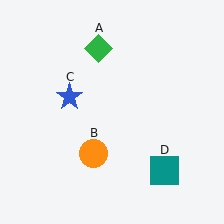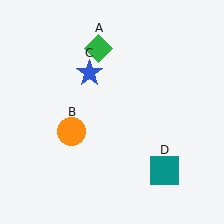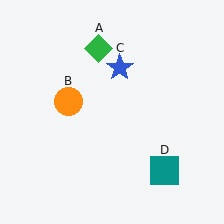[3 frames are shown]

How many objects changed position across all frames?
2 objects changed position: orange circle (object B), blue star (object C).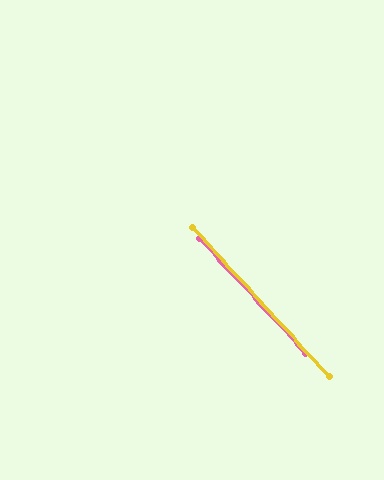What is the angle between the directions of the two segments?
Approximately 0 degrees.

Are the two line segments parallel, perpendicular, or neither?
Parallel — their directions differ by only 0.2°.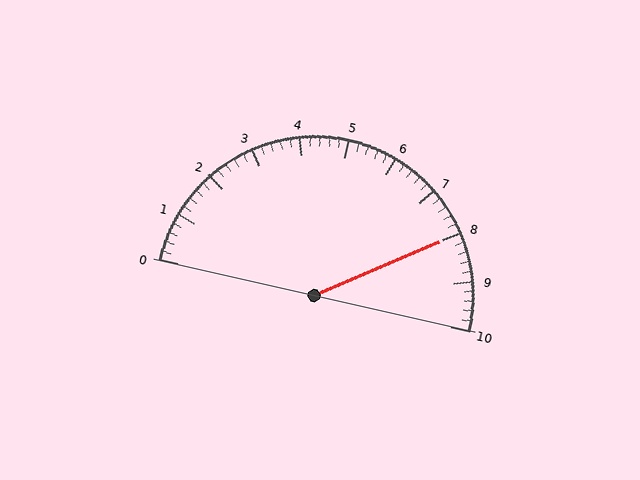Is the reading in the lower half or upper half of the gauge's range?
The reading is in the upper half of the range (0 to 10).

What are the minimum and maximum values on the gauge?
The gauge ranges from 0 to 10.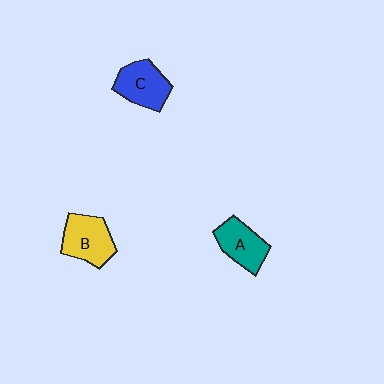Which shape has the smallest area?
Shape A (teal).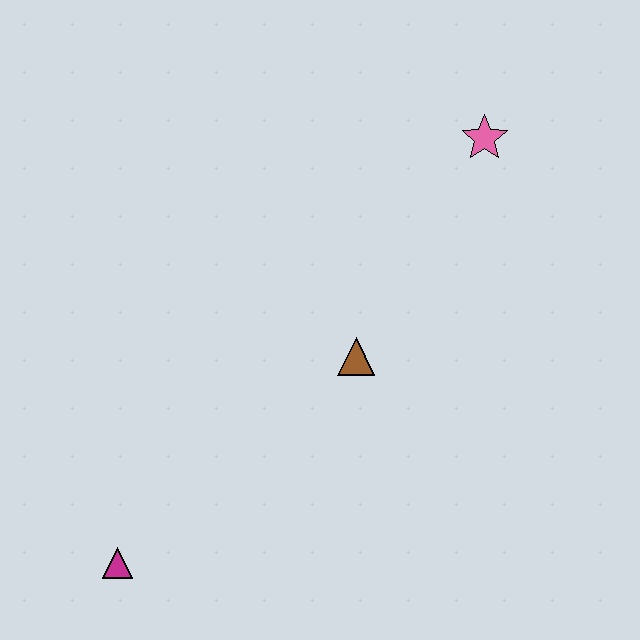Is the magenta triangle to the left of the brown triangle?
Yes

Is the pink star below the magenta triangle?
No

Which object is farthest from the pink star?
The magenta triangle is farthest from the pink star.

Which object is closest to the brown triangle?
The pink star is closest to the brown triangle.